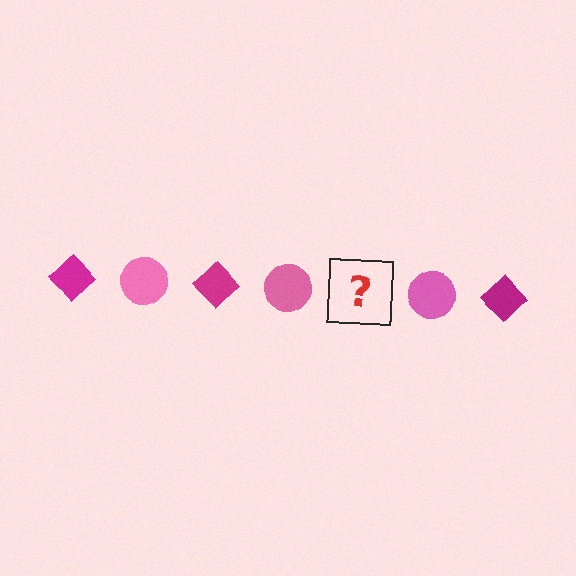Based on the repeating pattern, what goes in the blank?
The blank should be a magenta diamond.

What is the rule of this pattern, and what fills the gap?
The rule is that the pattern alternates between magenta diamond and pink circle. The gap should be filled with a magenta diamond.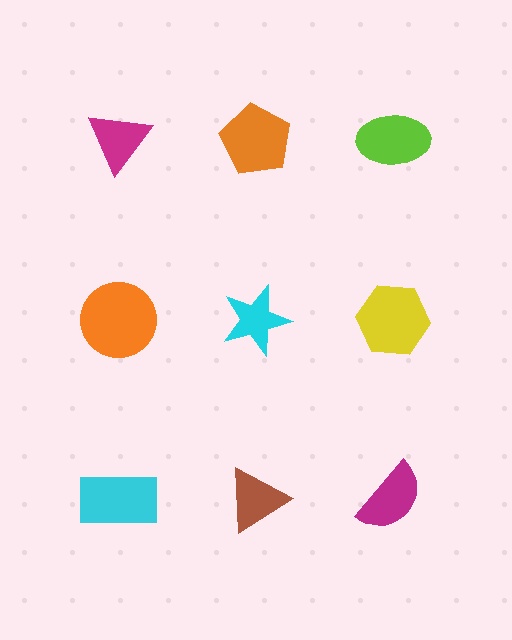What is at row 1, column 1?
A magenta triangle.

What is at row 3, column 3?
A magenta semicircle.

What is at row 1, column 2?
An orange pentagon.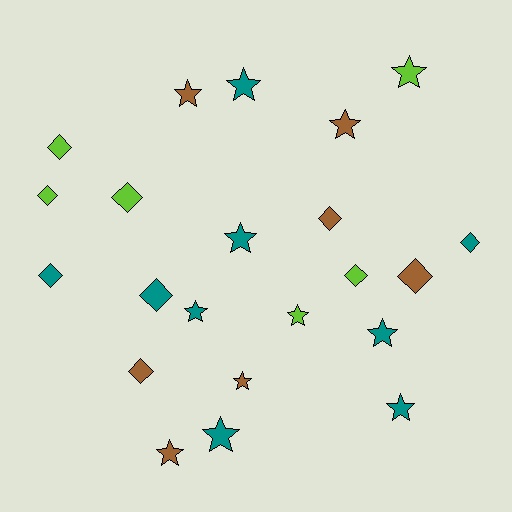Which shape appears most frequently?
Star, with 12 objects.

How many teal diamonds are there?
There are 3 teal diamonds.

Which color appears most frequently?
Teal, with 9 objects.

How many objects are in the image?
There are 22 objects.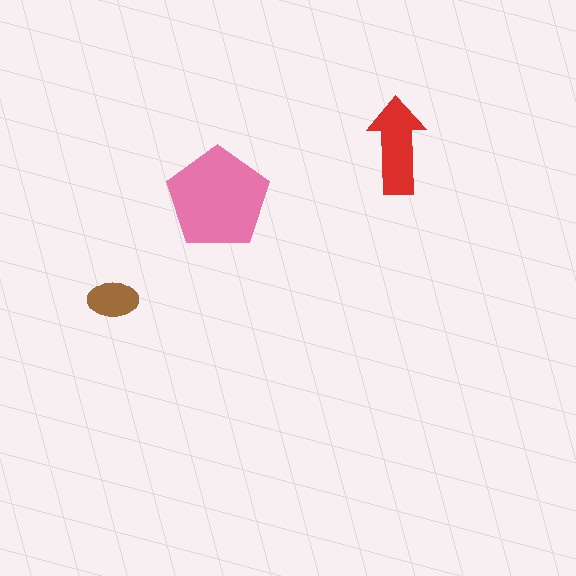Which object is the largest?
The pink pentagon.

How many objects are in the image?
There are 3 objects in the image.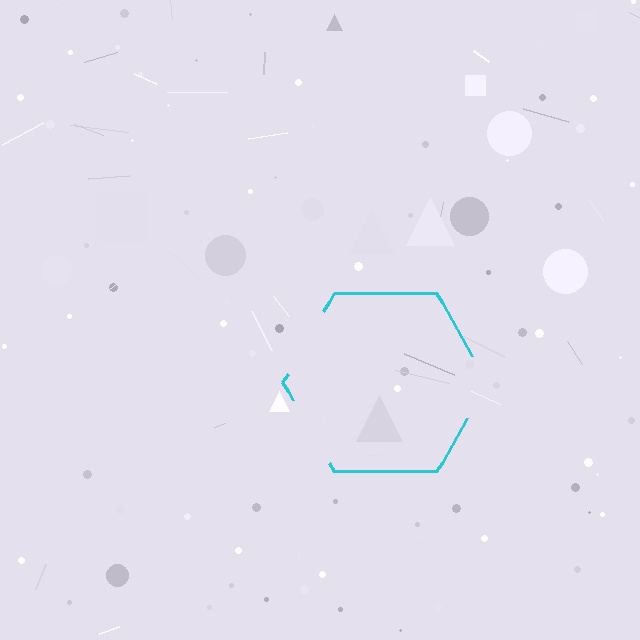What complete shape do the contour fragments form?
The contour fragments form a hexagon.